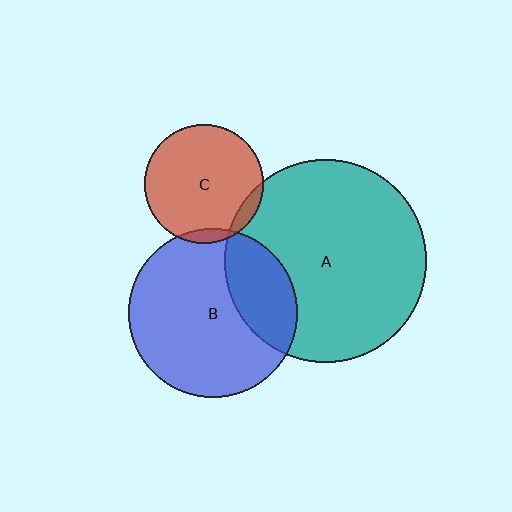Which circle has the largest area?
Circle A (teal).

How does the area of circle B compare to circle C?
Approximately 2.0 times.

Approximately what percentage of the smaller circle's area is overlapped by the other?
Approximately 25%.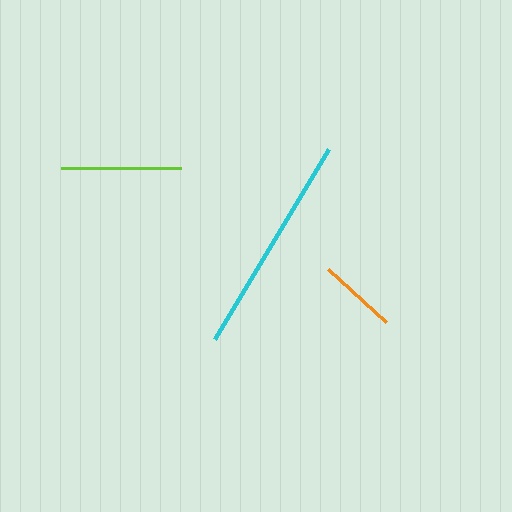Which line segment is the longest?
The cyan line is the longest at approximately 221 pixels.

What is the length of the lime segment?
The lime segment is approximately 121 pixels long.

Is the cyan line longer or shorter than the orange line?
The cyan line is longer than the orange line.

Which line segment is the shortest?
The orange line is the shortest at approximately 78 pixels.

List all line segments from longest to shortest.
From longest to shortest: cyan, lime, orange.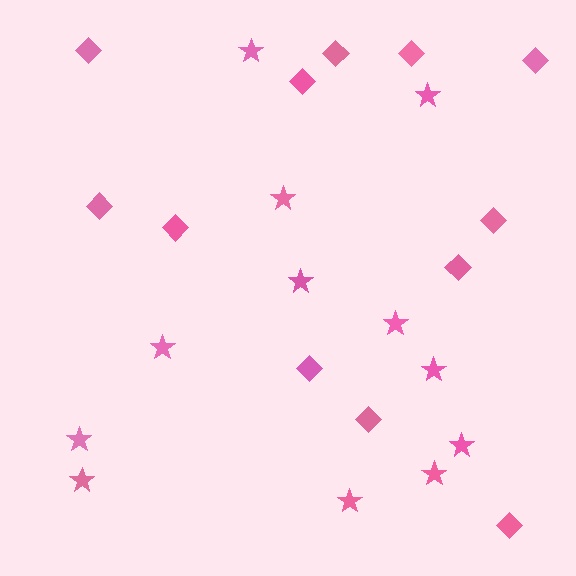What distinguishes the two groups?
There are 2 groups: one group of stars (12) and one group of diamonds (12).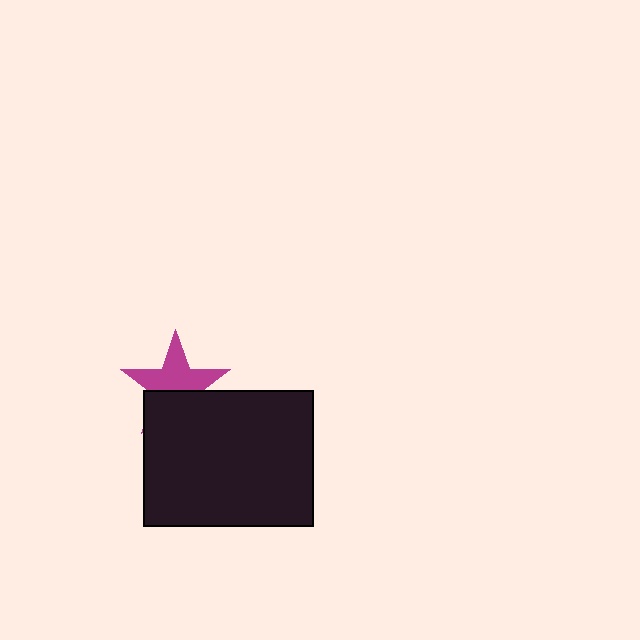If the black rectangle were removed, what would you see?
You would see the complete magenta star.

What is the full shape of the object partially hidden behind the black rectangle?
The partially hidden object is a magenta star.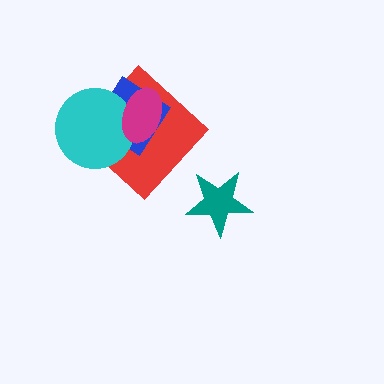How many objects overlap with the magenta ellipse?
3 objects overlap with the magenta ellipse.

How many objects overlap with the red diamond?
3 objects overlap with the red diamond.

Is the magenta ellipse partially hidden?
No, no other shape covers it.